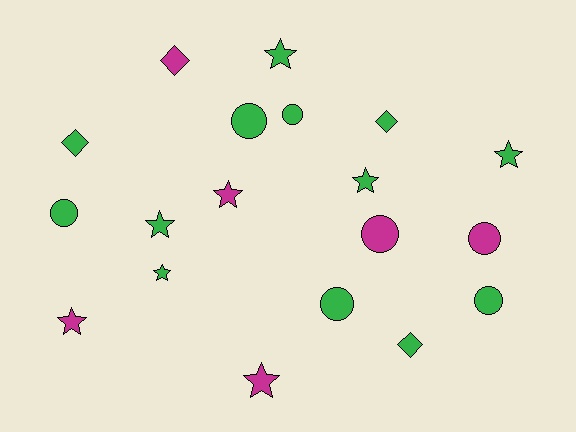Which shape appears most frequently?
Star, with 8 objects.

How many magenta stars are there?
There are 3 magenta stars.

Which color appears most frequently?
Green, with 13 objects.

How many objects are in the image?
There are 19 objects.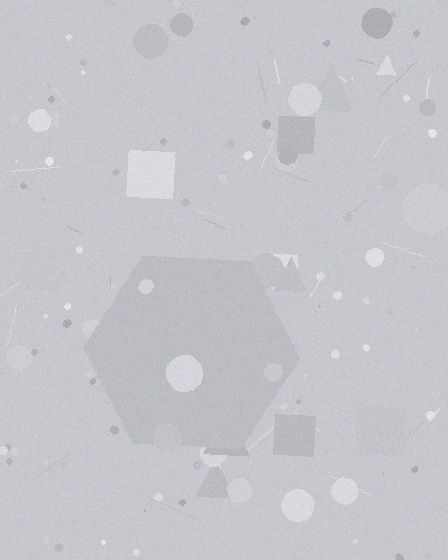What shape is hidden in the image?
A hexagon is hidden in the image.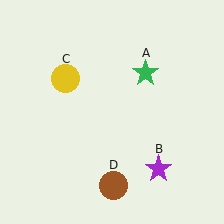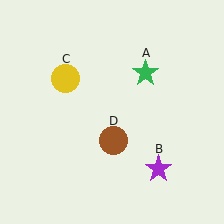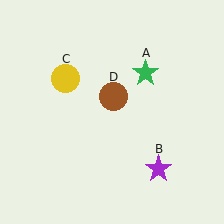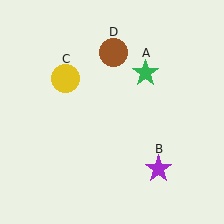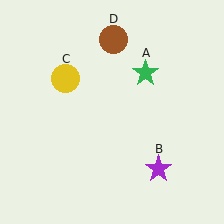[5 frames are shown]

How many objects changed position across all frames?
1 object changed position: brown circle (object D).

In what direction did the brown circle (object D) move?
The brown circle (object D) moved up.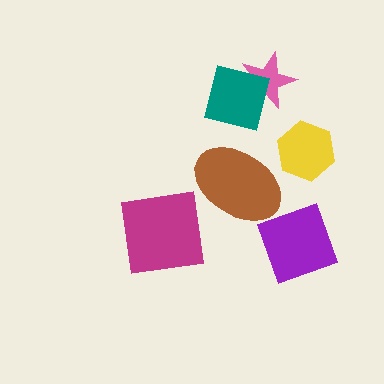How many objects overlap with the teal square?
1 object overlaps with the teal square.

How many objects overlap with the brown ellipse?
0 objects overlap with the brown ellipse.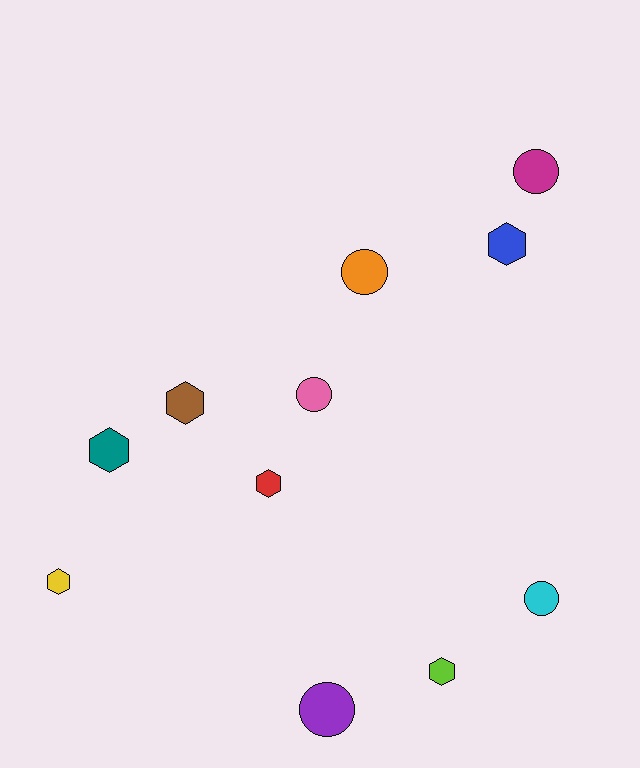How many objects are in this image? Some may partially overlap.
There are 11 objects.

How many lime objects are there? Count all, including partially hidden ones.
There is 1 lime object.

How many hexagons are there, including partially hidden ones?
There are 6 hexagons.